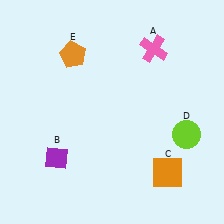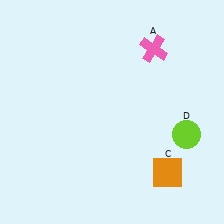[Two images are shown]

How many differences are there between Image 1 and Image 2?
There are 2 differences between the two images.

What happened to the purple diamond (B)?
The purple diamond (B) was removed in Image 2. It was in the bottom-left area of Image 1.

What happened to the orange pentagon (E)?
The orange pentagon (E) was removed in Image 2. It was in the top-left area of Image 1.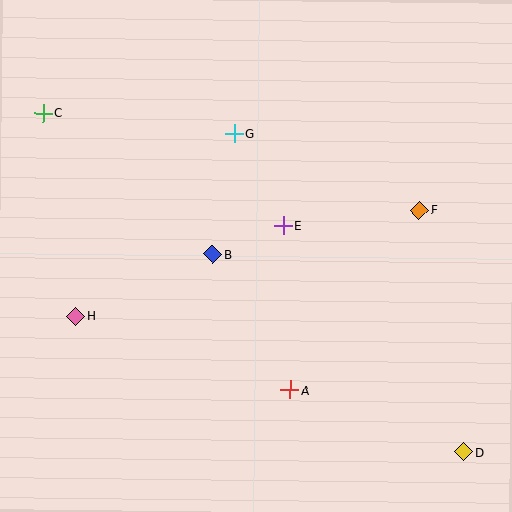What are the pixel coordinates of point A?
Point A is at (290, 390).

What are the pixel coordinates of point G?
Point G is at (235, 133).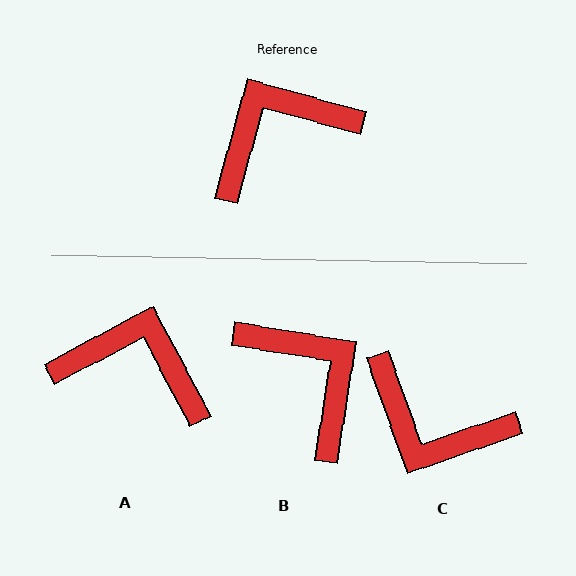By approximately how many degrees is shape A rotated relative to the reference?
Approximately 47 degrees clockwise.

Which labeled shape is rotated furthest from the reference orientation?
C, about 125 degrees away.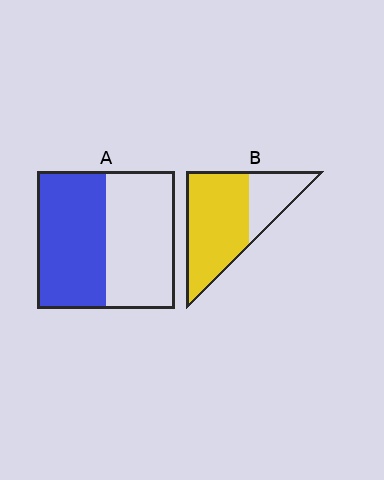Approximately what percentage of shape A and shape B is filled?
A is approximately 50% and B is approximately 70%.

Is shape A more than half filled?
Roughly half.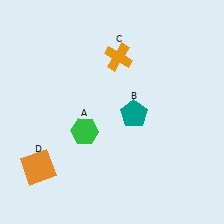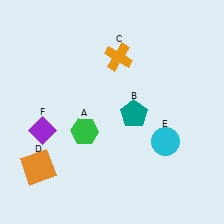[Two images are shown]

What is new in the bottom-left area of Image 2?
A purple diamond (F) was added in the bottom-left area of Image 2.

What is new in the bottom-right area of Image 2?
A cyan circle (E) was added in the bottom-right area of Image 2.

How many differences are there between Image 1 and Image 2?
There are 2 differences between the two images.